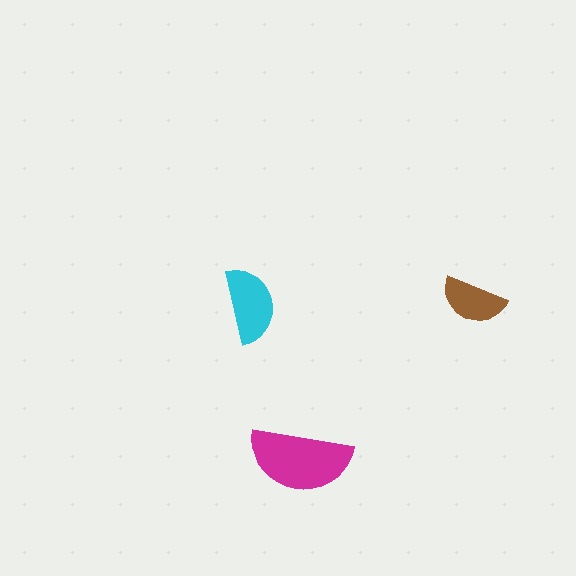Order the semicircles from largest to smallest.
the magenta one, the cyan one, the brown one.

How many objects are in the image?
There are 3 objects in the image.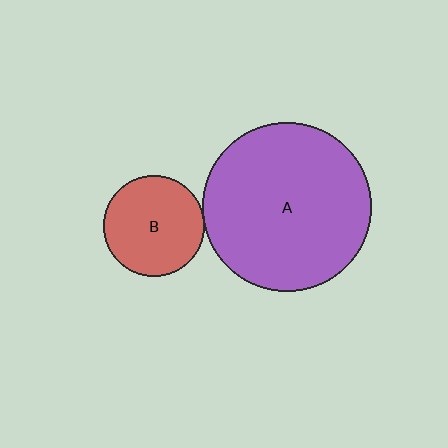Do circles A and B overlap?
Yes.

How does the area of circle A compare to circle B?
Approximately 2.8 times.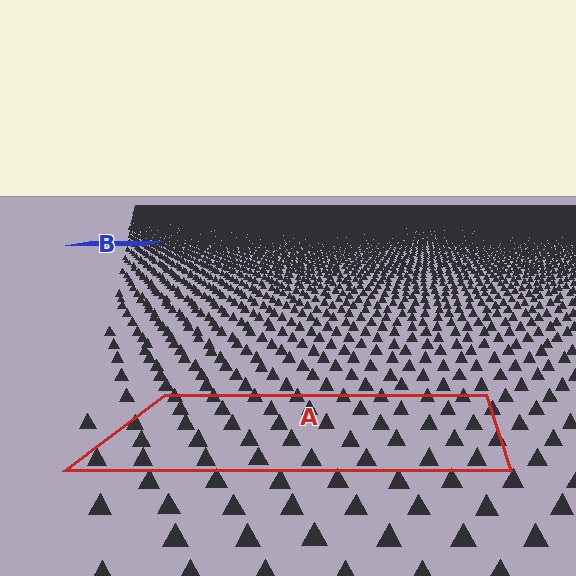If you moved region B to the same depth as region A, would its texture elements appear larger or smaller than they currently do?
They would appear larger. At a closer depth, the same texture elements are projected at a bigger on-screen size.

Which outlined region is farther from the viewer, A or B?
Region B is farther from the viewer — the texture elements inside it appear smaller and more densely packed.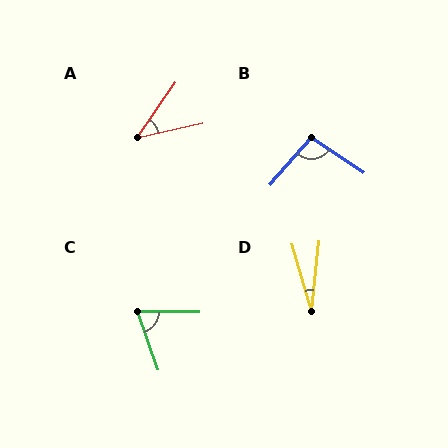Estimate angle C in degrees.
Approximately 71 degrees.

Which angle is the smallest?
D, at approximately 22 degrees.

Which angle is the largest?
B, at approximately 97 degrees.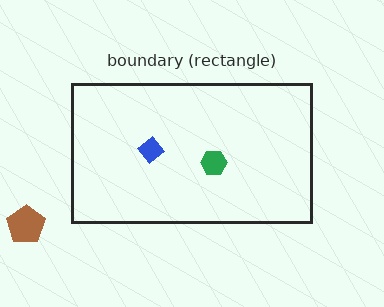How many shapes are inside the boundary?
2 inside, 1 outside.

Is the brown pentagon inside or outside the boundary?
Outside.